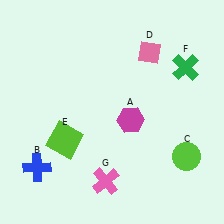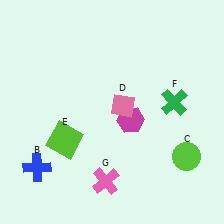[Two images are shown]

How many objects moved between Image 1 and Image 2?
2 objects moved between the two images.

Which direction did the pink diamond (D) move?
The pink diamond (D) moved down.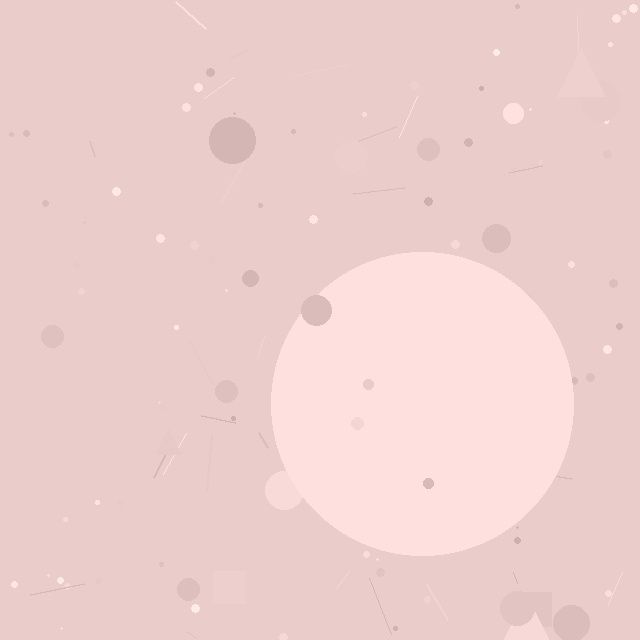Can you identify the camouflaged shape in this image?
The camouflaged shape is a circle.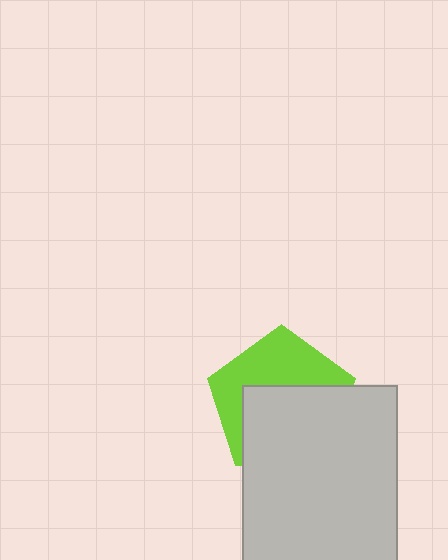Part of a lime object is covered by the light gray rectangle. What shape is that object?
It is a pentagon.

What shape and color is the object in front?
The object in front is a light gray rectangle.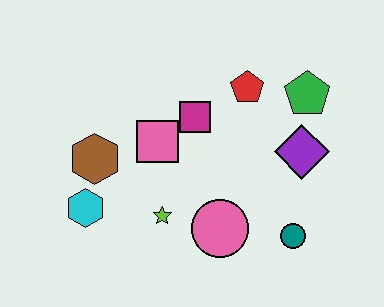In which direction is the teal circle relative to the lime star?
The teal circle is to the right of the lime star.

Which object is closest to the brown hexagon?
The cyan hexagon is closest to the brown hexagon.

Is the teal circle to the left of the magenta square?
No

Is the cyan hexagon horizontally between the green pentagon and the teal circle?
No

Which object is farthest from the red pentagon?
The cyan hexagon is farthest from the red pentagon.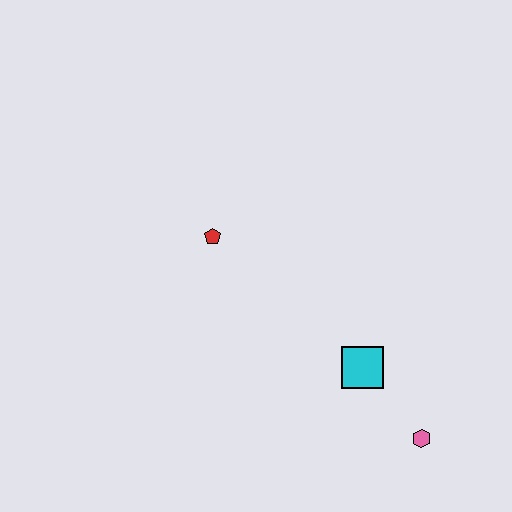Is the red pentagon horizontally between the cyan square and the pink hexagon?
No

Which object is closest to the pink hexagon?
The cyan square is closest to the pink hexagon.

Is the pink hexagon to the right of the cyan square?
Yes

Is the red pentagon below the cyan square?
No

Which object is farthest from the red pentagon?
The pink hexagon is farthest from the red pentagon.